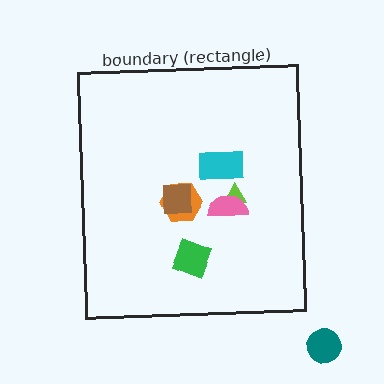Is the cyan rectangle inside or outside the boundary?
Inside.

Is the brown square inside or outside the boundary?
Inside.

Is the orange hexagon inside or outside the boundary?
Inside.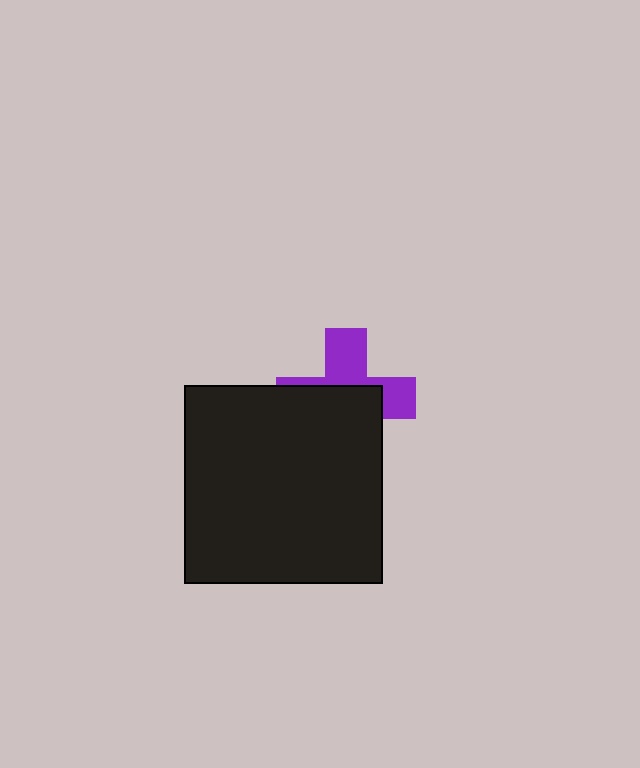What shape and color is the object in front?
The object in front is a black square.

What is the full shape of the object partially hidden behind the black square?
The partially hidden object is a purple cross.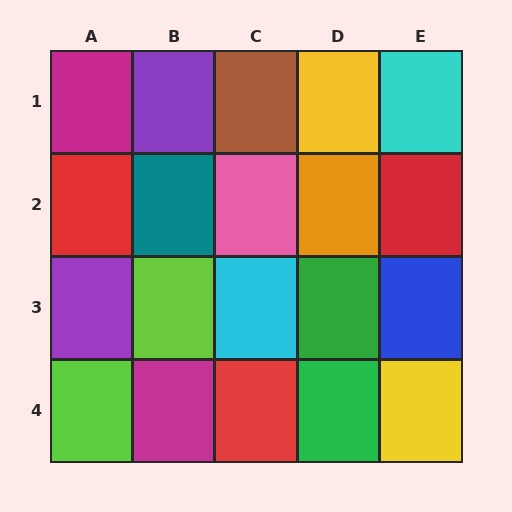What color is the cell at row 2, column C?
Pink.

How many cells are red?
3 cells are red.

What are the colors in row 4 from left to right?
Lime, magenta, red, green, yellow.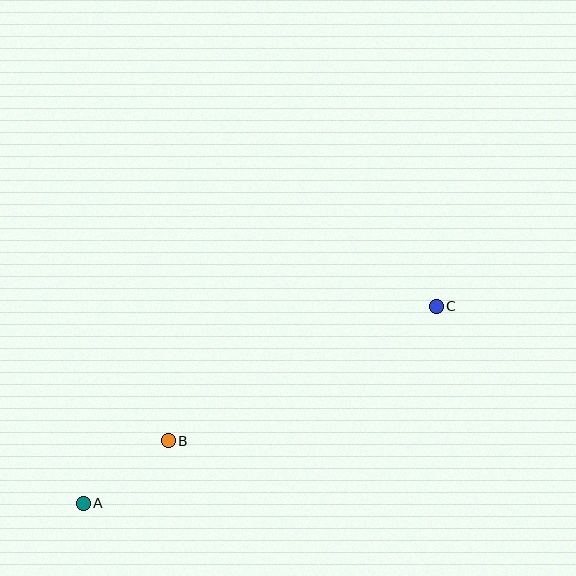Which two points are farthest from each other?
Points A and C are farthest from each other.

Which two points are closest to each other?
Points A and B are closest to each other.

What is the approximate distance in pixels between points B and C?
The distance between B and C is approximately 300 pixels.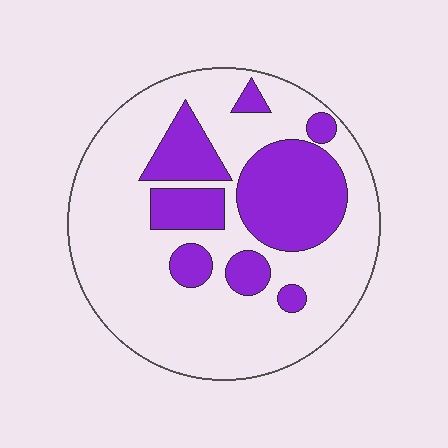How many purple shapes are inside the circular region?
8.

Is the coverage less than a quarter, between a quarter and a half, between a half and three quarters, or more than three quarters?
Between a quarter and a half.